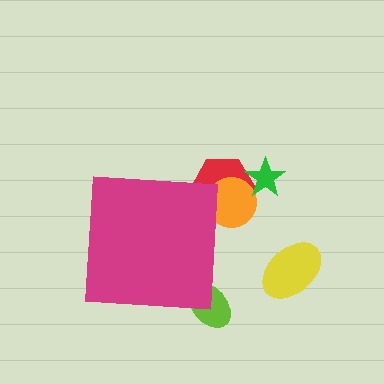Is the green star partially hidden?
No, the green star is fully visible.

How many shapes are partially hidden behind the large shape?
3 shapes are partially hidden.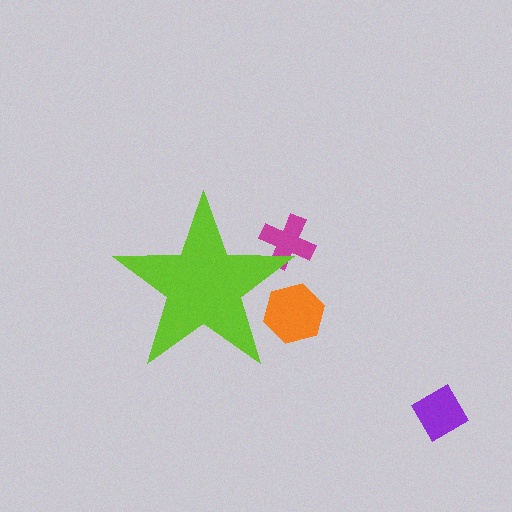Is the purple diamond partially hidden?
No, the purple diamond is fully visible.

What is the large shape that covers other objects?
A lime star.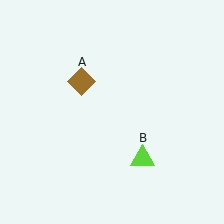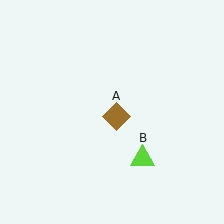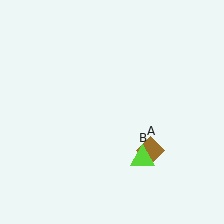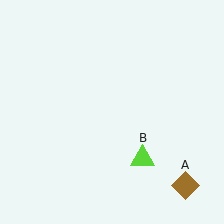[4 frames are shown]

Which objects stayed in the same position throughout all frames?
Lime triangle (object B) remained stationary.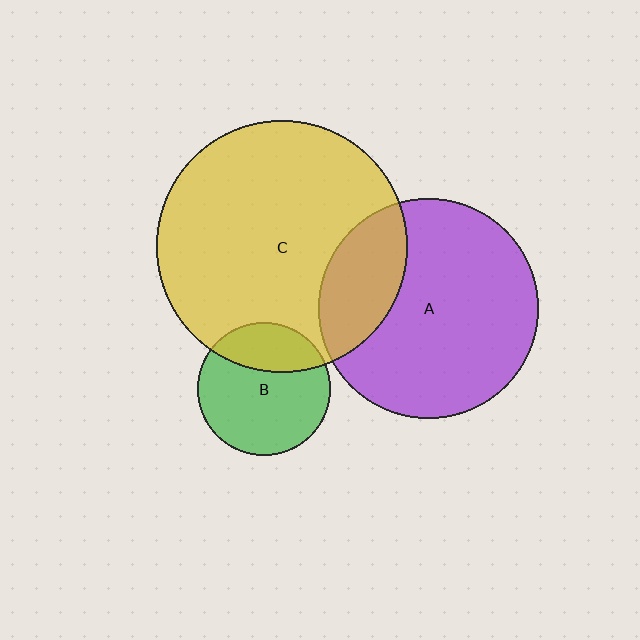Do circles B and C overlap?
Yes.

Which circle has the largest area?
Circle C (yellow).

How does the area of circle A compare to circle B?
Approximately 2.7 times.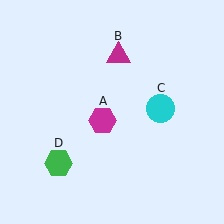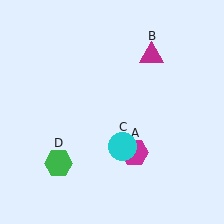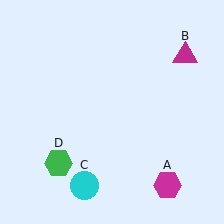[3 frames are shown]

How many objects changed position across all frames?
3 objects changed position: magenta hexagon (object A), magenta triangle (object B), cyan circle (object C).